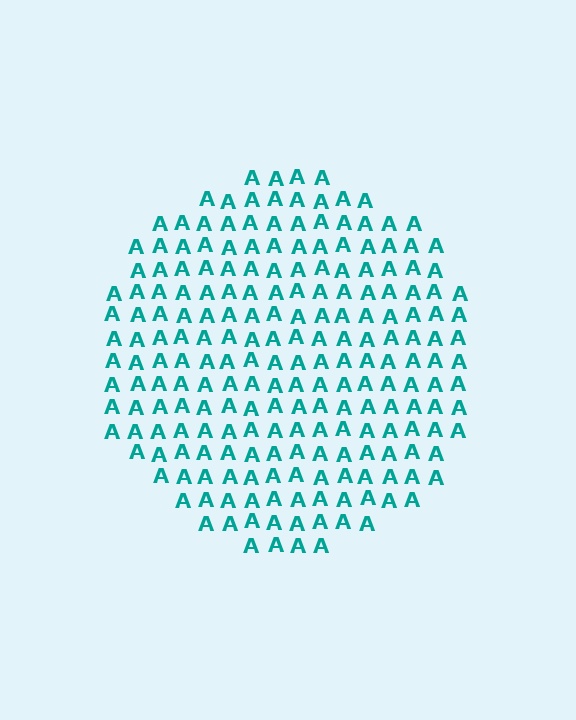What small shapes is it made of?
It is made of small letter A's.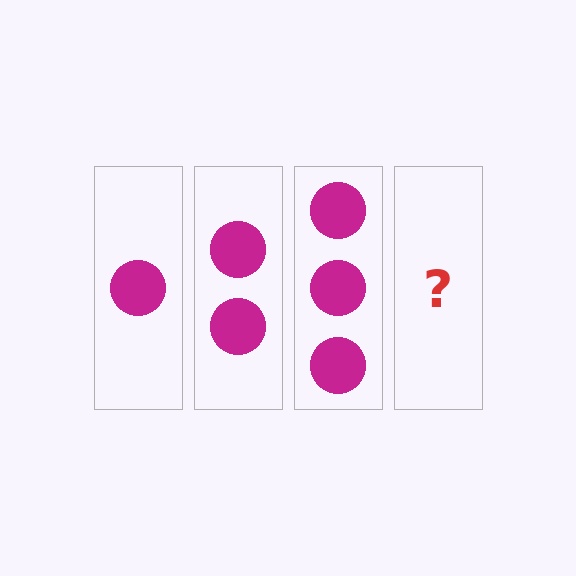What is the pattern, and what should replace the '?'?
The pattern is that each step adds one more circle. The '?' should be 4 circles.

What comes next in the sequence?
The next element should be 4 circles.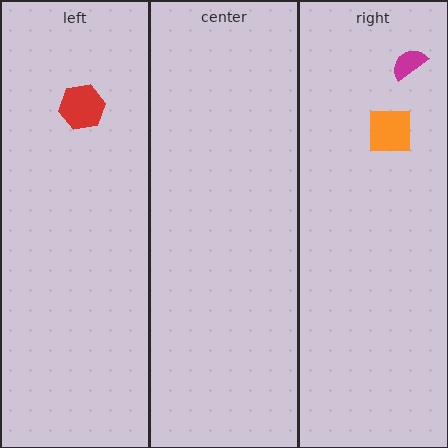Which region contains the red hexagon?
The left region.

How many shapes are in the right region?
2.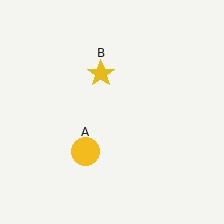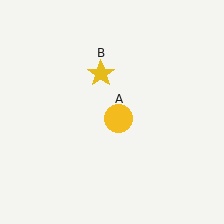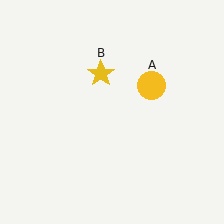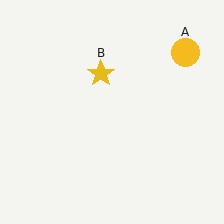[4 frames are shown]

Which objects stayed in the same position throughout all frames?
Yellow star (object B) remained stationary.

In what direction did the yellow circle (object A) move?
The yellow circle (object A) moved up and to the right.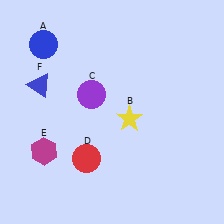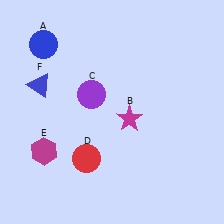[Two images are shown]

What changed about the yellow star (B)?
In Image 1, B is yellow. In Image 2, it changed to magenta.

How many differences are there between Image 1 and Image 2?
There is 1 difference between the two images.